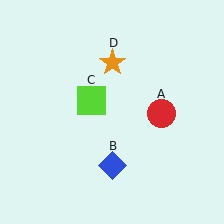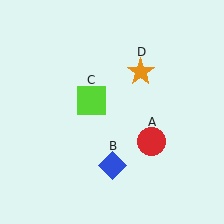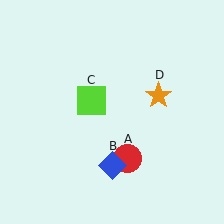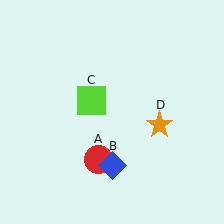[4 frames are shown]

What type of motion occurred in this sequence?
The red circle (object A), orange star (object D) rotated clockwise around the center of the scene.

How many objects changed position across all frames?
2 objects changed position: red circle (object A), orange star (object D).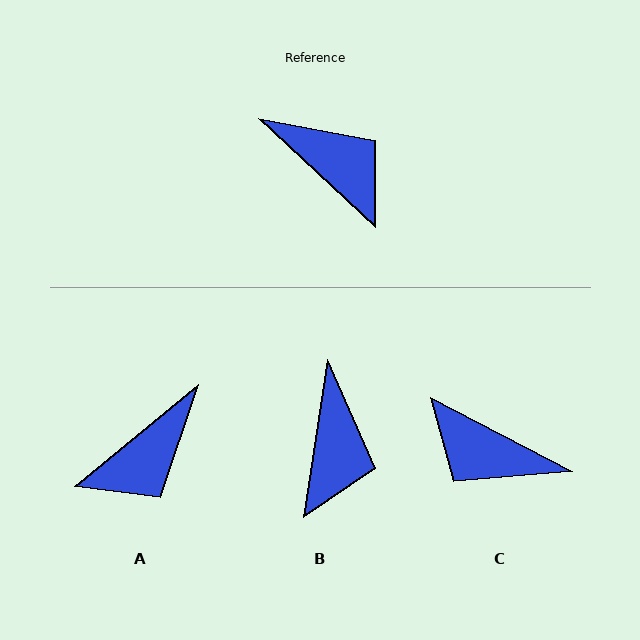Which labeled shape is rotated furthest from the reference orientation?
C, about 164 degrees away.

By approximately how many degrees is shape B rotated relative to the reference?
Approximately 56 degrees clockwise.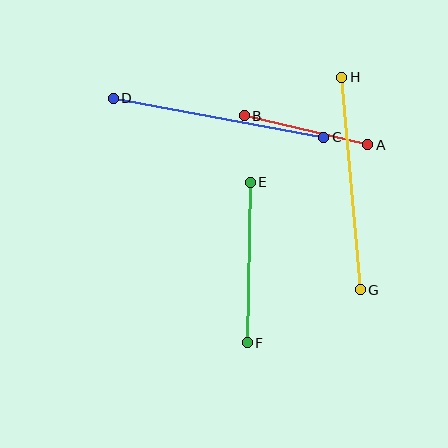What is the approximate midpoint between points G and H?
The midpoint is at approximately (351, 183) pixels.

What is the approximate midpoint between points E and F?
The midpoint is at approximately (249, 262) pixels.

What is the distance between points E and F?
The distance is approximately 161 pixels.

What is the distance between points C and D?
The distance is approximately 214 pixels.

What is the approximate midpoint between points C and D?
The midpoint is at approximately (219, 118) pixels.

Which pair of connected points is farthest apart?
Points C and D are farthest apart.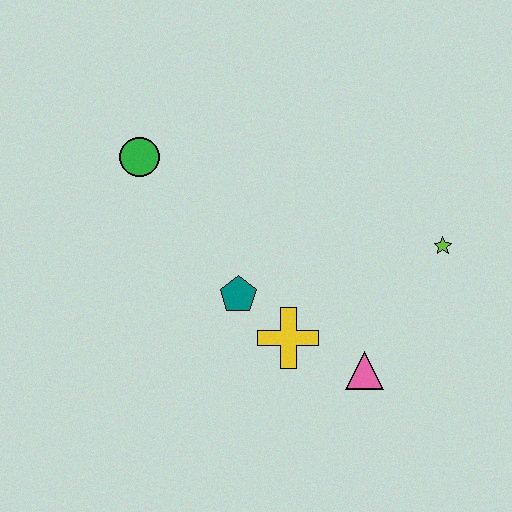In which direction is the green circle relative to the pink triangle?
The green circle is to the left of the pink triangle.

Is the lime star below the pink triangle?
No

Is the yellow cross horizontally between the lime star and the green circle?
Yes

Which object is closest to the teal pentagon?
The yellow cross is closest to the teal pentagon.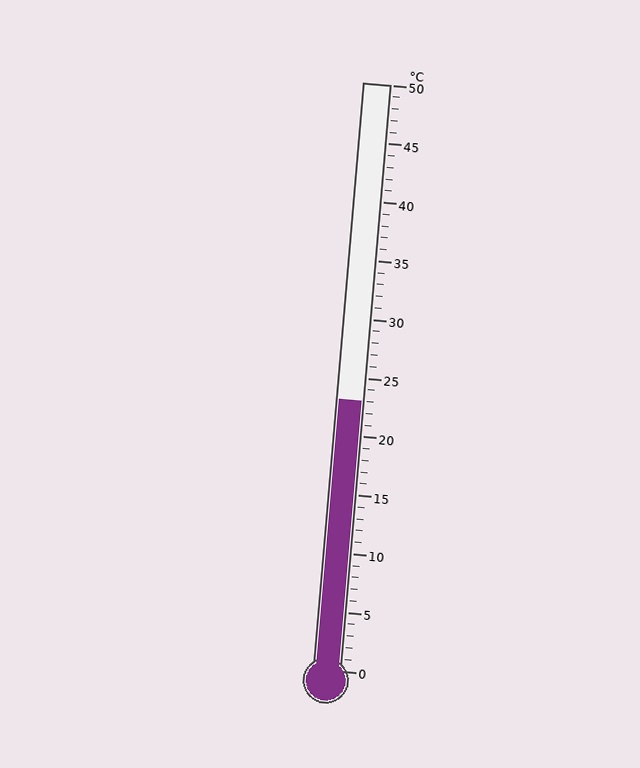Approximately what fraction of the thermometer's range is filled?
The thermometer is filled to approximately 45% of its range.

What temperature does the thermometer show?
The thermometer shows approximately 23°C.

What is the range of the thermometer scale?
The thermometer scale ranges from 0°C to 50°C.